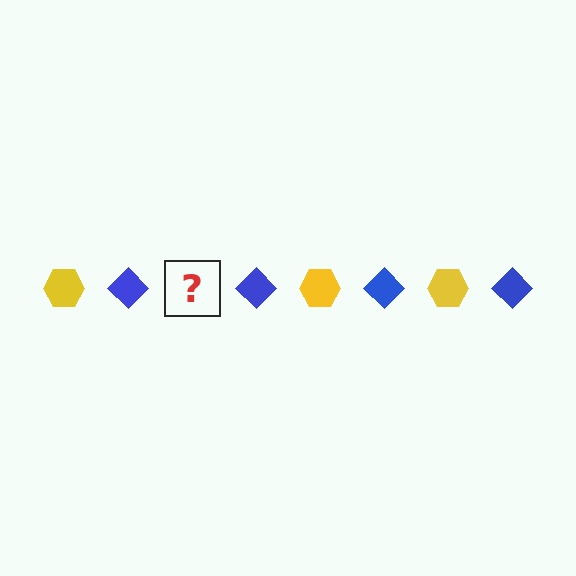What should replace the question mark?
The question mark should be replaced with a yellow hexagon.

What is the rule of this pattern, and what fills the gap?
The rule is that the pattern alternates between yellow hexagon and blue diamond. The gap should be filled with a yellow hexagon.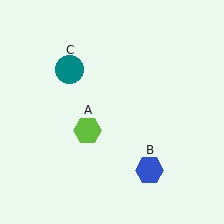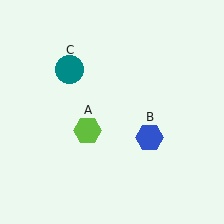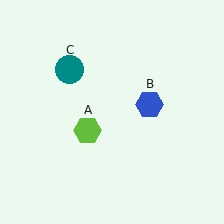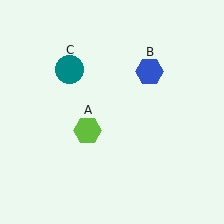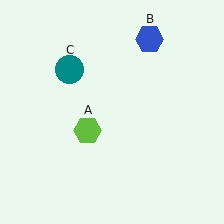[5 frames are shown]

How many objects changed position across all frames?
1 object changed position: blue hexagon (object B).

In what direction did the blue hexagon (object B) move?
The blue hexagon (object B) moved up.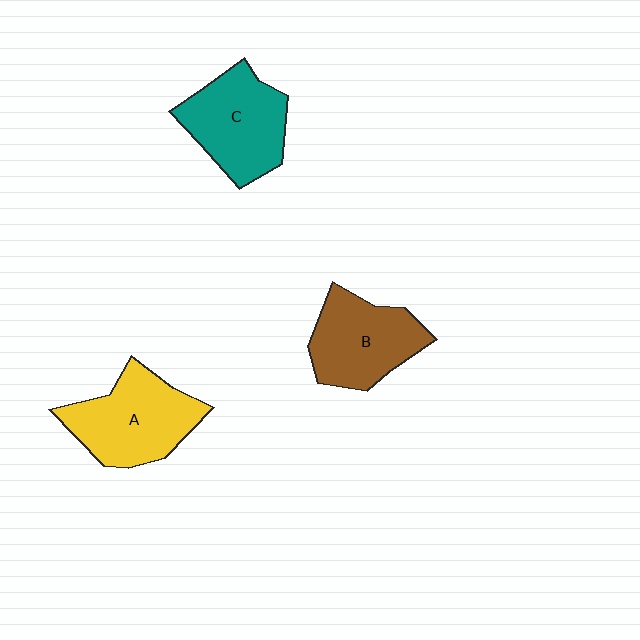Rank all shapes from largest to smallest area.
From largest to smallest: A (yellow), C (teal), B (brown).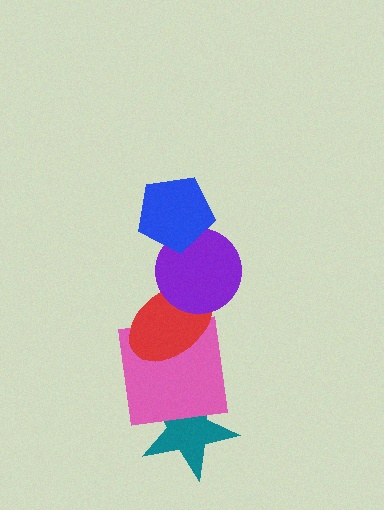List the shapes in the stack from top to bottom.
From top to bottom: the blue pentagon, the purple circle, the red ellipse, the pink square, the teal star.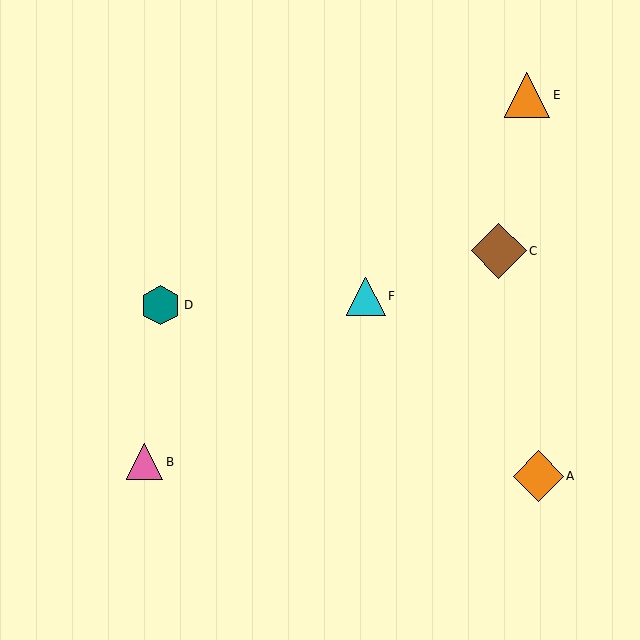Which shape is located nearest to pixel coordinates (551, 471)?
The orange diamond (labeled A) at (538, 476) is nearest to that location.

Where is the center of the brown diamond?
The center of the brown diamond is at (499, 251).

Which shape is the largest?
The brown diamond (labeled C) is the largest.